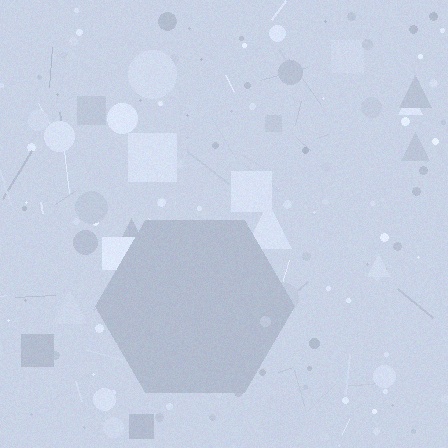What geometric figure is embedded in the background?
A hexagon is embedded in the background.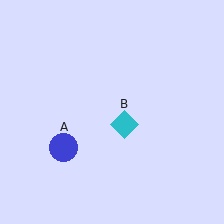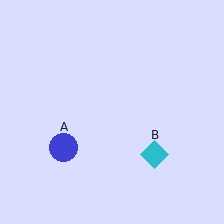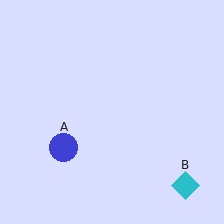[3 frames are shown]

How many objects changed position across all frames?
1 object changed position: cyan diamond (object B).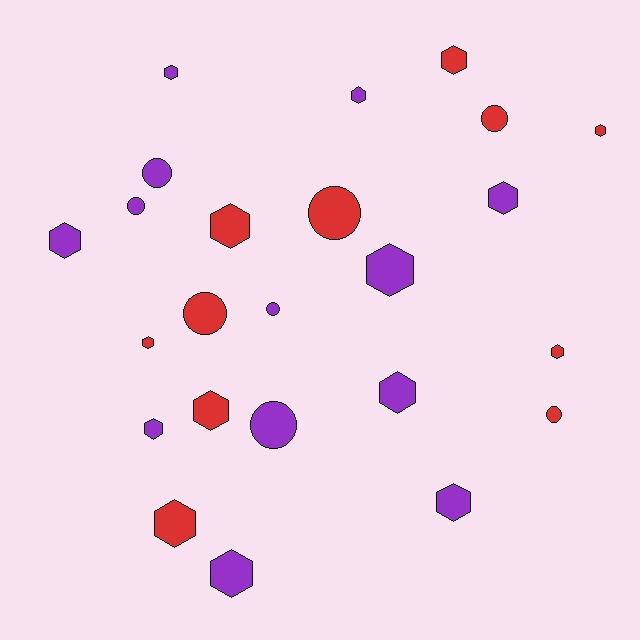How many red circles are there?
There are 4 red circles.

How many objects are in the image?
There are 24 objects.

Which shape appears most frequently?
Hexagon, with 16 objects.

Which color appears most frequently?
Purple, with 13 objects.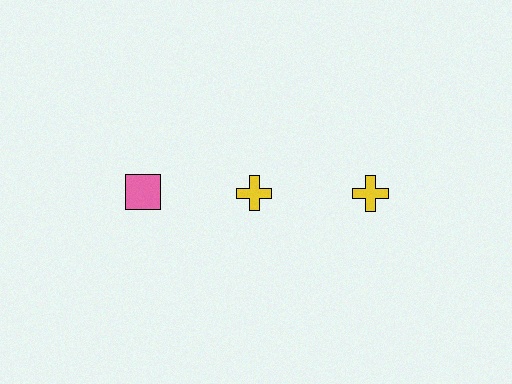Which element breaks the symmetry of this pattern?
The pink square in the top row, leftmost column breaks the symmetry. All other shapes are yellow crosses.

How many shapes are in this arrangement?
There are 3 shapes arranged in a grid pattern.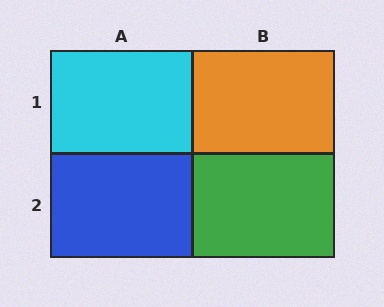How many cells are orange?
1 cell is orange.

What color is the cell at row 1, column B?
Orange.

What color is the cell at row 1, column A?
Cyan.